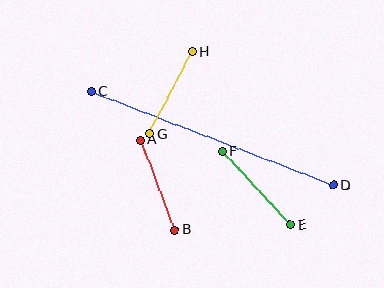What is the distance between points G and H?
The distance is approximately 93 pixels.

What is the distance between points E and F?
The distance is approximately 100 pixels.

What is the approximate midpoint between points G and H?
The midpoint is at approximately (171, 93) pixels.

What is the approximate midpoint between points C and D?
The midpoint is at approximately (213, 138) pixels.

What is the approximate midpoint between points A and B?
The midpoint is at approximately (157, 185) pixels.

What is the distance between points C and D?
The distance is approximately 259 pixels.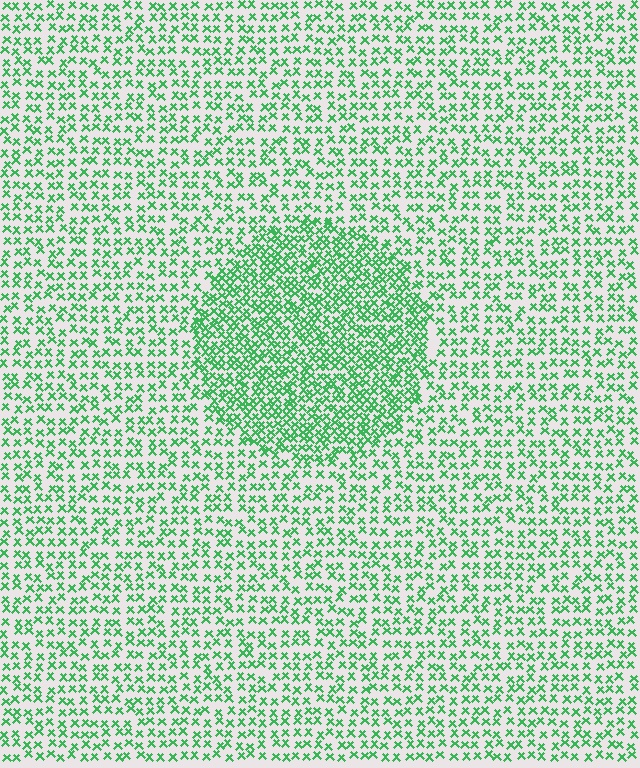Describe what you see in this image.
The image contains small green elements arranged at two different densities. A circle-shaped region is visible where the elements are more densely packed than the surrounding area.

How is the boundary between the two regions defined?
The boundary is defined by a change in element density (approximately 1.9x ratio). All elements are the same color, size, and shape.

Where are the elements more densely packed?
The elements are more densely packed inside the circle boundary.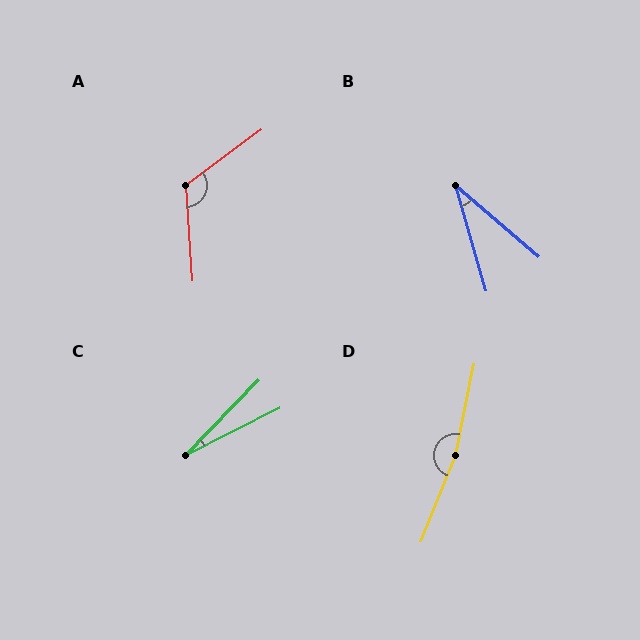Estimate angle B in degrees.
Approximately 33 degrees.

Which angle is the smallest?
C, at approximately 19 degrees.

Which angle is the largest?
D, at approximately 169 degrees.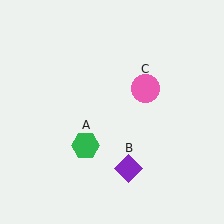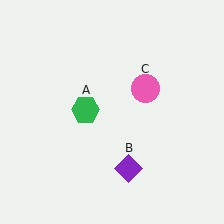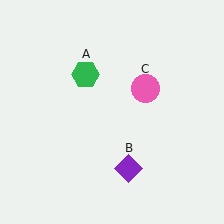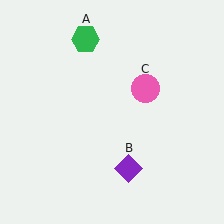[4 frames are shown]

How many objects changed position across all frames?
1 object changed position: green hexagon (object A).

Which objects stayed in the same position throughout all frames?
Purple diamond (object B) and pink circle (object C) remained stationary.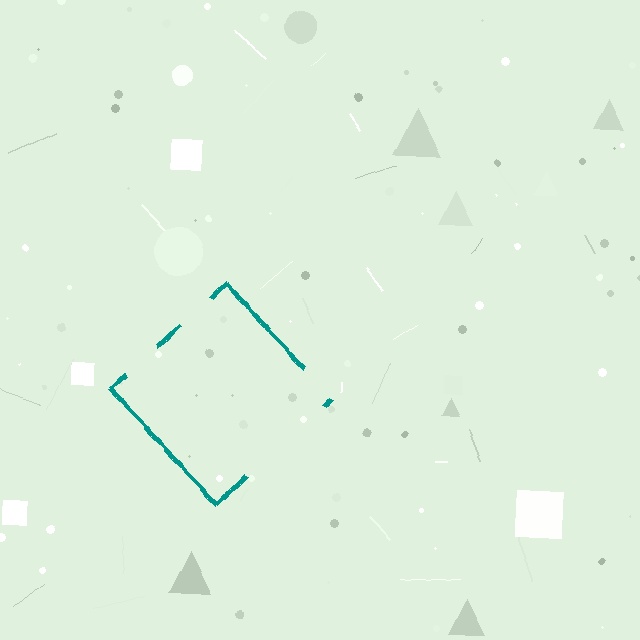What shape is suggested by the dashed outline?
The dashed outline suggests a diamond.